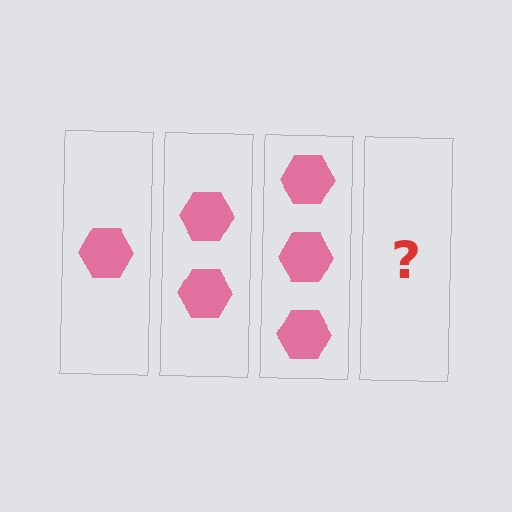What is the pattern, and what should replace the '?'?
The pattern is that each step adds one more hexagon. The '?' should be 4 hexagons.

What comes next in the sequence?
The next element should be 4 hexagons.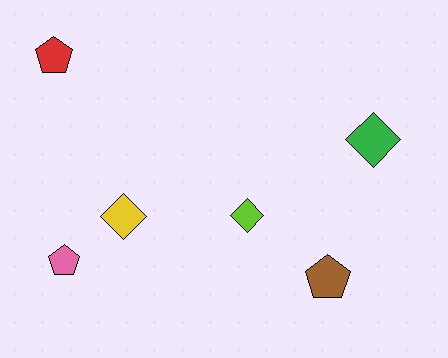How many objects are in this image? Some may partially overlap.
There are 6 objects.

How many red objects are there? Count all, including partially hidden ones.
There is 1 red object.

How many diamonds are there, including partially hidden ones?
There are 3 diamonds.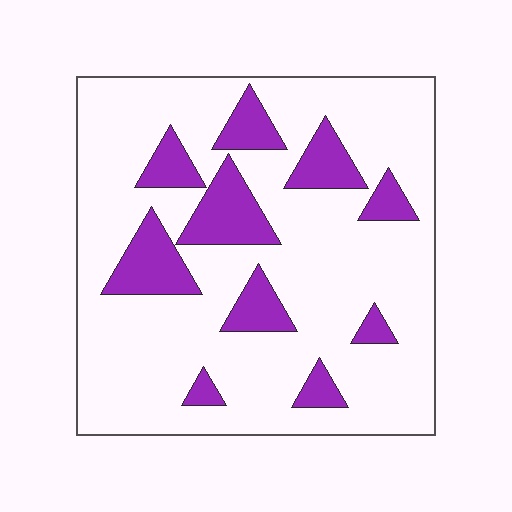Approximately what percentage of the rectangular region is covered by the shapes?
Approximately 20%.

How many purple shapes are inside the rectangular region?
10.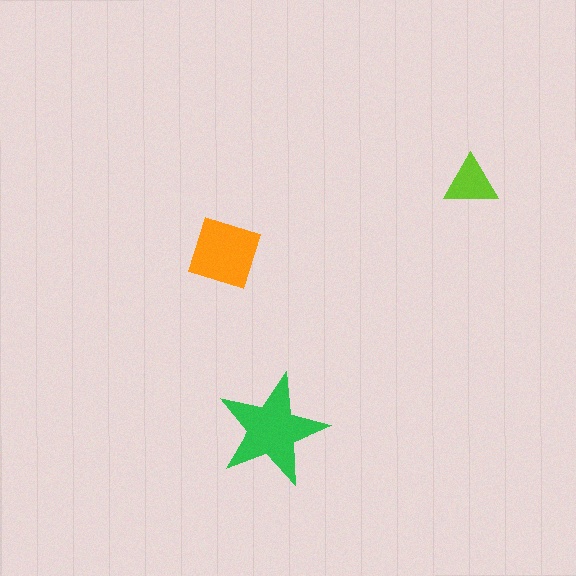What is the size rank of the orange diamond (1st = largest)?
2nd.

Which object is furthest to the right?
The lime triangle is rightmost.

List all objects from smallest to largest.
The lime triangle, the orange diamond, the green star.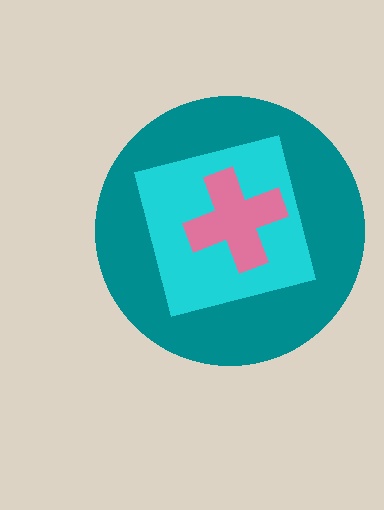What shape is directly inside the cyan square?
The pink cross.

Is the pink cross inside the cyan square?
Yes.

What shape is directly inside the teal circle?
The cyan square.